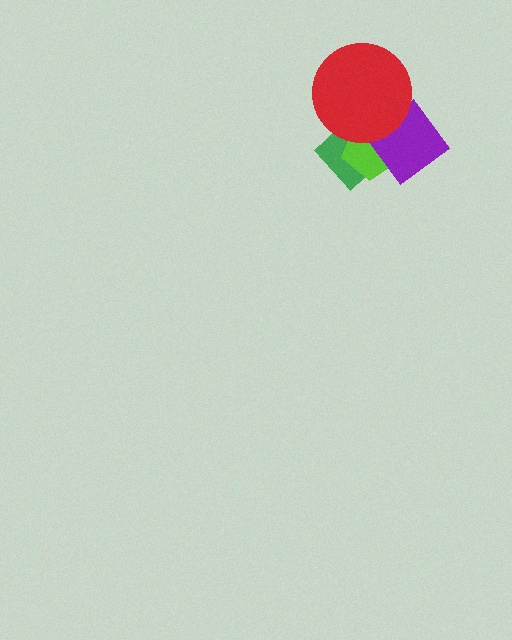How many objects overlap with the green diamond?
2 objects overlap with the green diamond.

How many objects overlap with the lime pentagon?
3 objects overlap with the lime pentagon.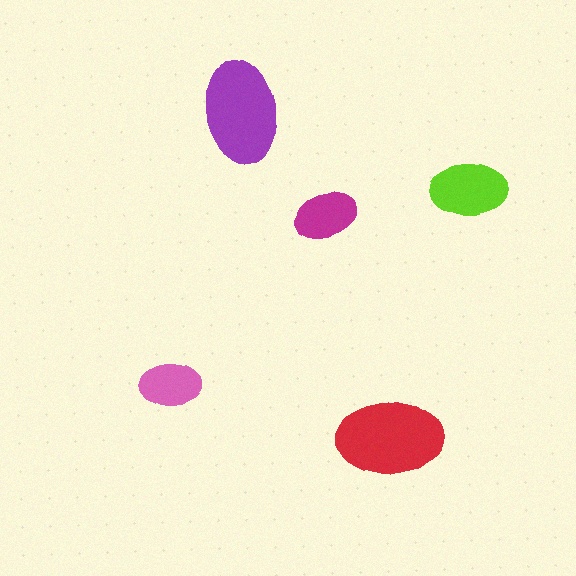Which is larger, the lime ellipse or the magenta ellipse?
The lime one.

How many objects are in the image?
There are 5 objects in the image.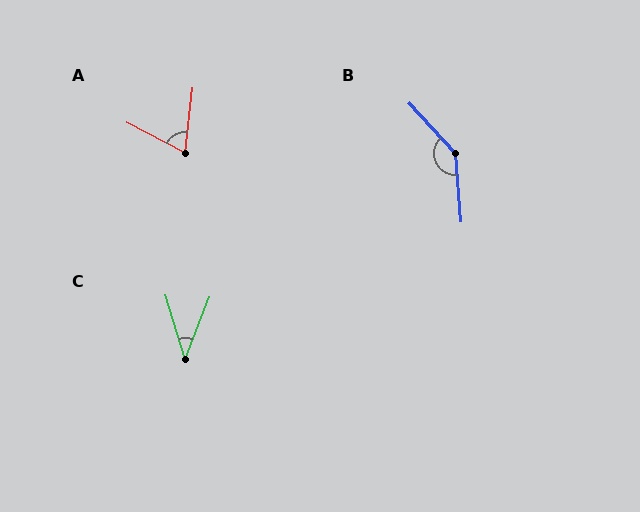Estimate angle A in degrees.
Approximately 69 degrees.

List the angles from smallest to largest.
C (38°), A (69°), B (142°).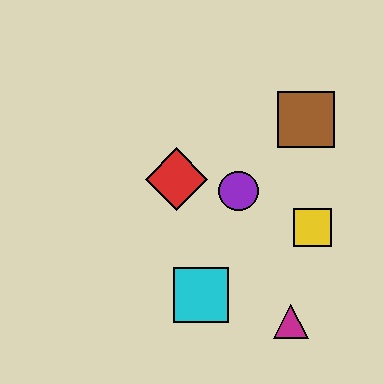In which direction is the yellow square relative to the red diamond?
The yellow square is to the right of the red diamond.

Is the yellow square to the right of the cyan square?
Yes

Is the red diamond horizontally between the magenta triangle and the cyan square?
No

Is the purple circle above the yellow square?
Yes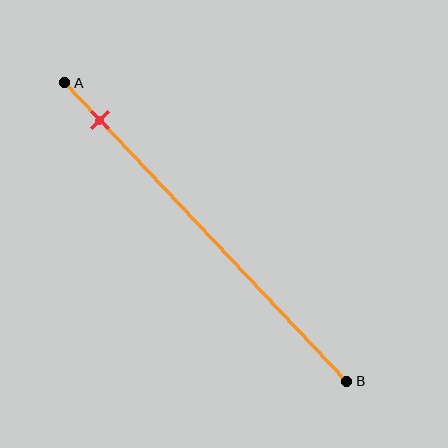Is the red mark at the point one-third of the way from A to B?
No, the mark is at about 15% from A, not at the 33% one-third point.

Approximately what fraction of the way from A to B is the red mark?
The red mark is approximately 15% of the way from A to B.